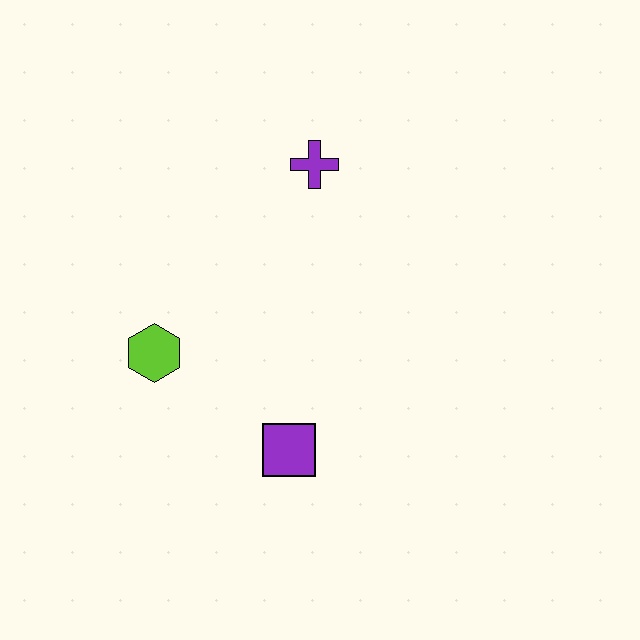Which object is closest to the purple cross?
The lime hexagon is closest to the purple cross.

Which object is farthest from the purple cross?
The purple square is farthest from the purple cross.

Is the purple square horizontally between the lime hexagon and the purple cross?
Yes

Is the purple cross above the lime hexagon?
Yes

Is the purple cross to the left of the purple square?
No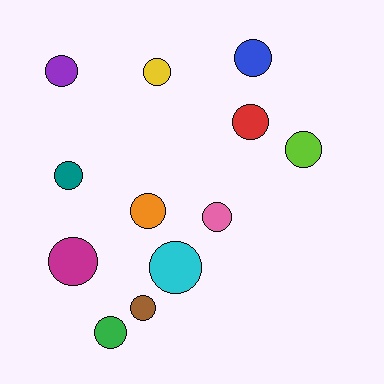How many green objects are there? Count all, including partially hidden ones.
There is 1 green object.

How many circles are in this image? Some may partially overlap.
There are 12 circles.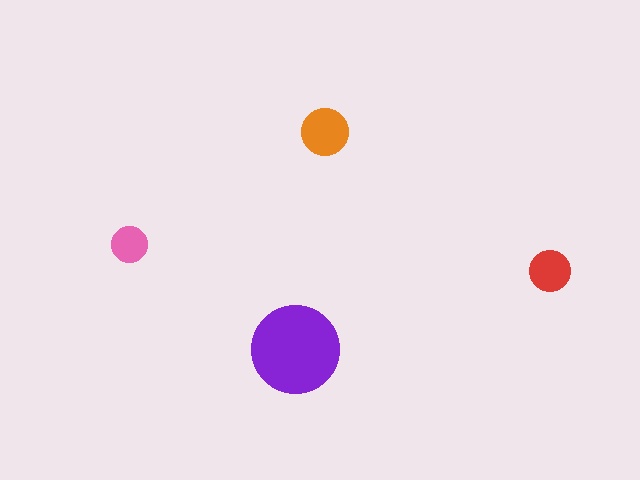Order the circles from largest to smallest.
the purple one, the orange one, the red one, the pink one.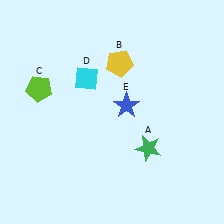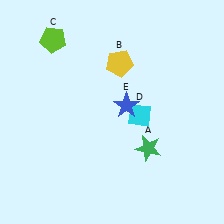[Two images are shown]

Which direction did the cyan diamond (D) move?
The cyan diamond (D) moved right.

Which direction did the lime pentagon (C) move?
The lime pentagon (C) moved up.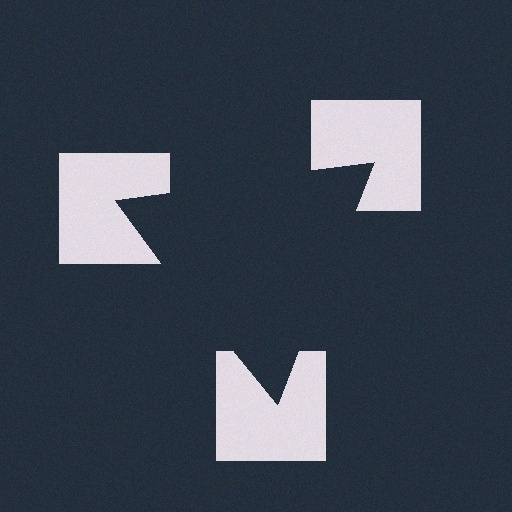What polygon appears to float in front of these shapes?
An illusory triangle — its edges are inferred from the aligned wedge cuts in the notched squares, not physically drawn.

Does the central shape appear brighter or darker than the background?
It typically appears slightly darker than the background, even though no actual brightness change is drawn.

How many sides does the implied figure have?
3 sides.